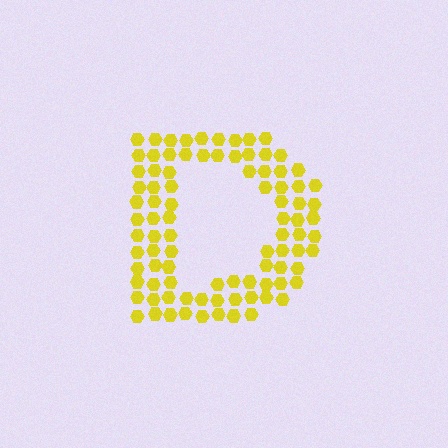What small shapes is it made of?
It is made of small hexagons.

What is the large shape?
The large shape is the letter D.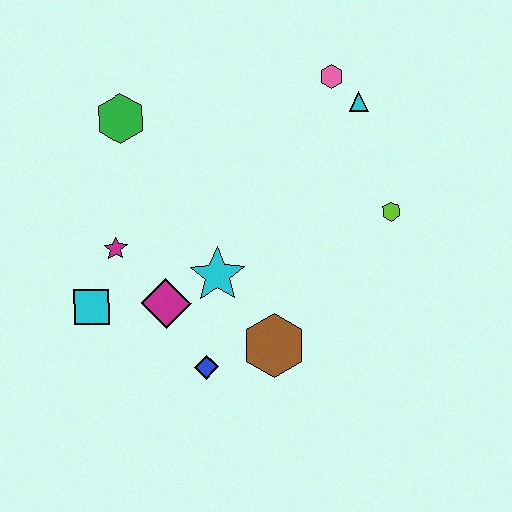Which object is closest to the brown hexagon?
The blue diamond is closest to the brown hexagon.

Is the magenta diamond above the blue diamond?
Yes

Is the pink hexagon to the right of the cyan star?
Yes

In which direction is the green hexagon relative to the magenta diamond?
The green hexagon is above the magenta diamond.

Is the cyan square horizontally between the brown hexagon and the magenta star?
No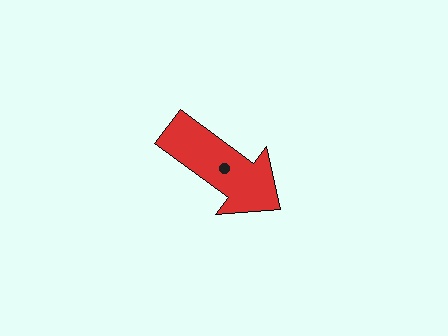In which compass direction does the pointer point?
Southeast.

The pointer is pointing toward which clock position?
Roughly 4 o'clock.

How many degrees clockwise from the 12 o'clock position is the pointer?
Approximately 127 degrees.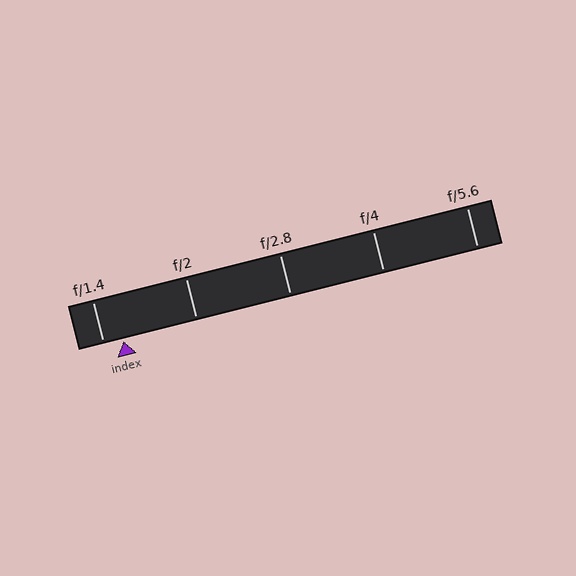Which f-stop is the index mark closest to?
The index mark is closest to f/1.4.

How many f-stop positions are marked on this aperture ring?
There are 5 f-stop positions marked.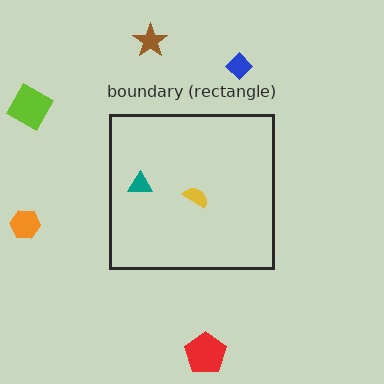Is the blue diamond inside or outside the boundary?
Outside.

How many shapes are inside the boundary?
2 inside, 5 outside.